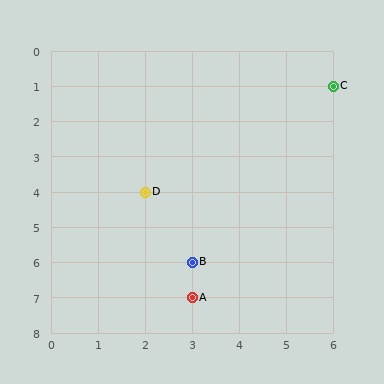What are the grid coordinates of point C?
Point C is at grid coordinates (6, 1).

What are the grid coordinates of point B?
Point B is at grid coordinates (3, 6).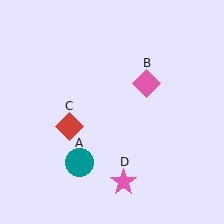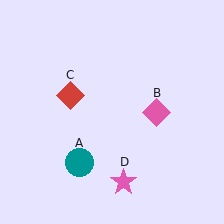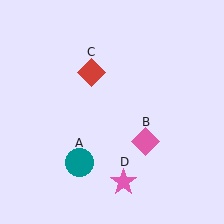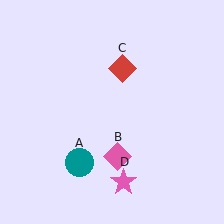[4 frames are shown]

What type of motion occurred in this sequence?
The pink diamond (object B), red diamond (object C) rotated clockwise around the center of the scene.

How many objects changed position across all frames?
2 objects changed position: pink diamond (object B), red diamond (object C).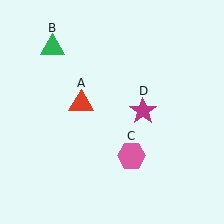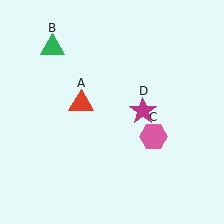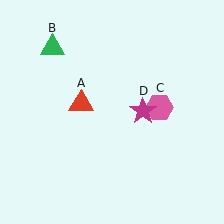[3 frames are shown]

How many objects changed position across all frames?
1 object changed position: pink hexagon (object C).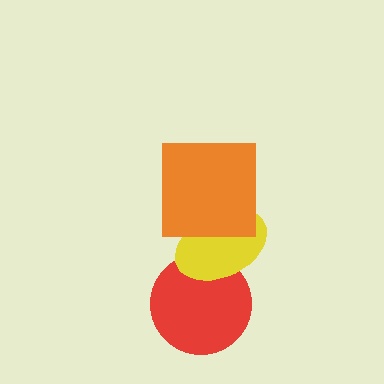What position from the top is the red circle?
The red circle is 3rd from the top.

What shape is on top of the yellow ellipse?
The orange square is on top of the yellow ellipse.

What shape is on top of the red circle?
The yellow ellipse is on top of the red circle.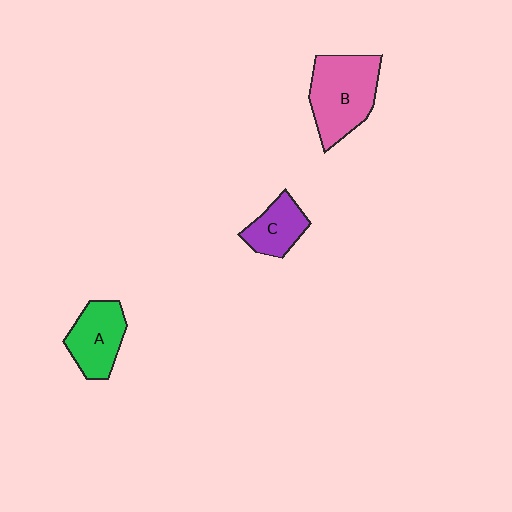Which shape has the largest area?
Shape B (pink).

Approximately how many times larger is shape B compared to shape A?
Approximately 1.4 times.